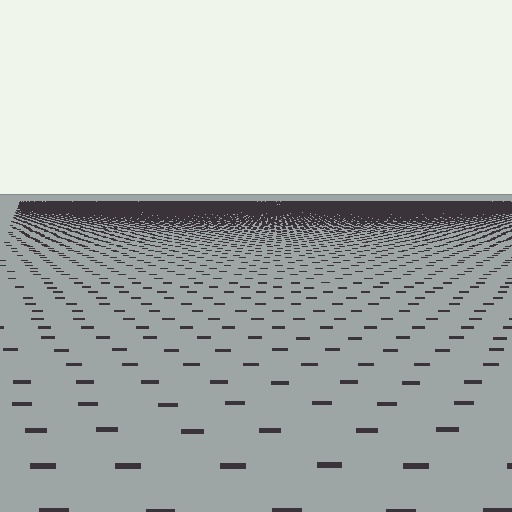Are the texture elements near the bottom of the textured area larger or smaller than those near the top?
Larger. Near the bottom, elements are closer to the viewer and appear at a bigger on-screen size.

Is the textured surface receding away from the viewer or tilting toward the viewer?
The surface is receding away from the viewer. Texture elements get smaller and denser toward the top.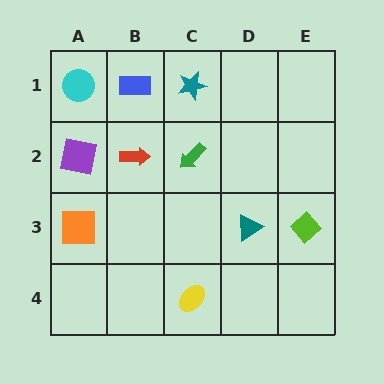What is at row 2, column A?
A purple square.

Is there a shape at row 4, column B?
No, that cell is empty.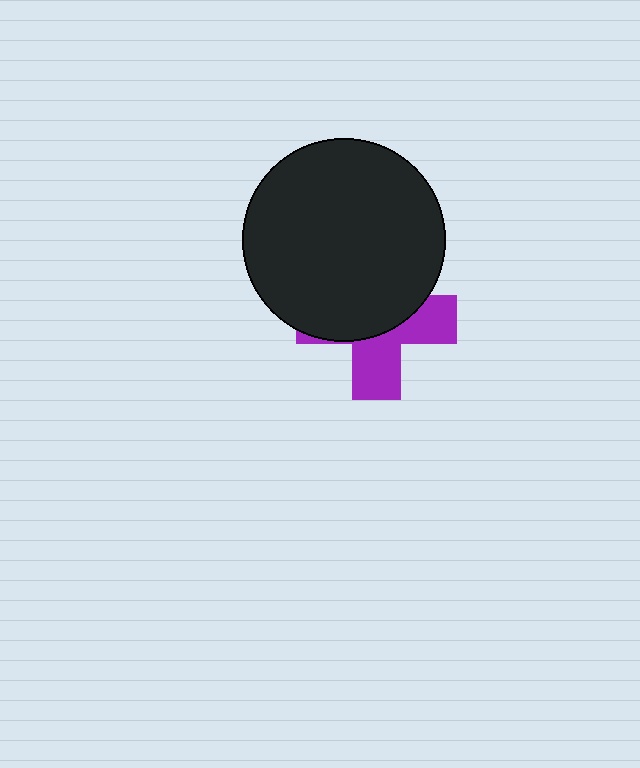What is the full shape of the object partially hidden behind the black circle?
The partially hidden object is a purple cross.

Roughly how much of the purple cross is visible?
A small part of it is visible (roughly 43%).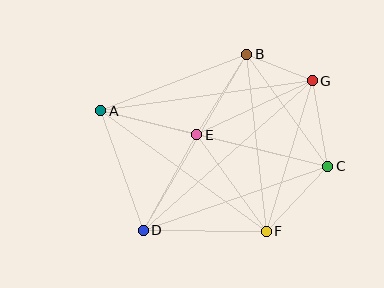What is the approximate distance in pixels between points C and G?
The distance between C and G is approximately 87 pixels.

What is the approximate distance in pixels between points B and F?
The distance between B and F is approximately 178 pixels.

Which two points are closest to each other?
Points B and G are closest to each other.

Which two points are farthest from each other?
Points A and C are farthest from each other.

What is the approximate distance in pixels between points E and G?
The distance between E and G is approximately 127 pixels.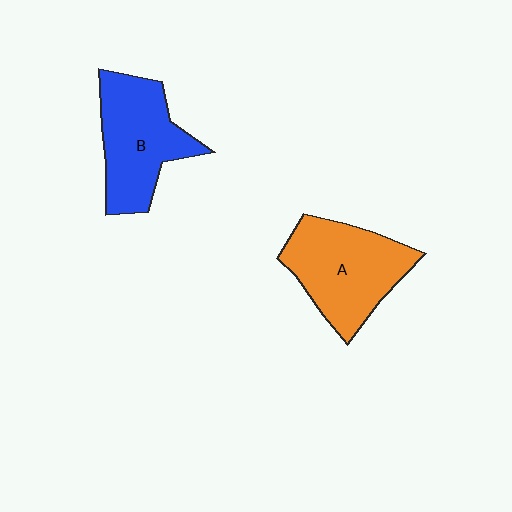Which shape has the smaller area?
Shape B (blue).